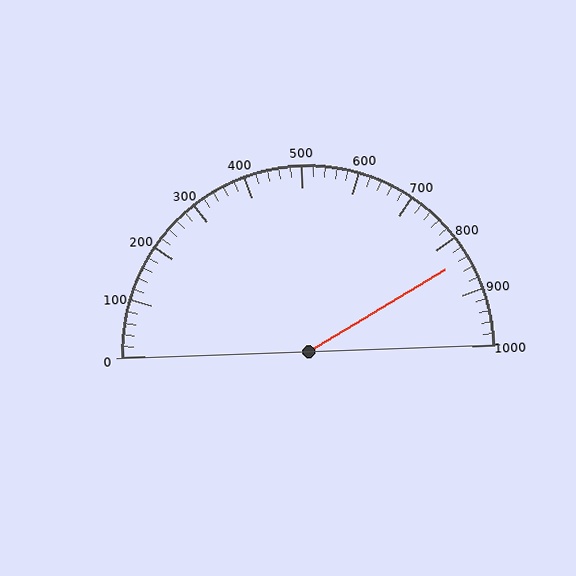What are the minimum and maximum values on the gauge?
The gauge ranges from 0 to 1000.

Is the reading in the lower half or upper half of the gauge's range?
The reading is in the upper half of the range (0 to 1000).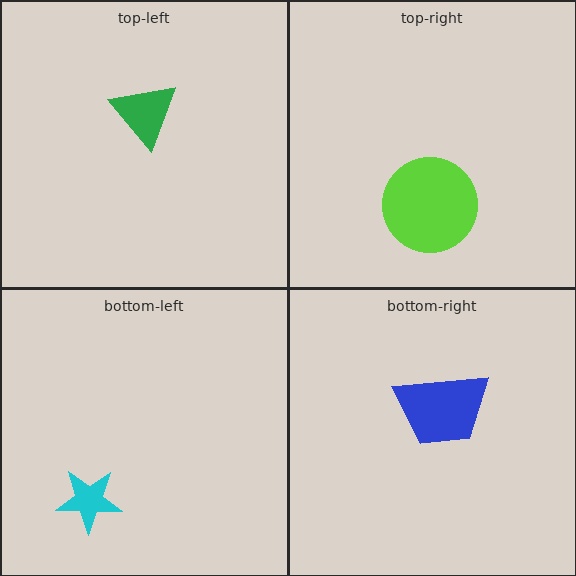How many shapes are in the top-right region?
1.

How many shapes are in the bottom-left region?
1.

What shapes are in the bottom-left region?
The cyan star.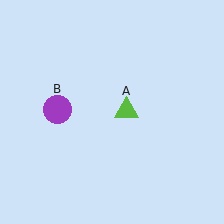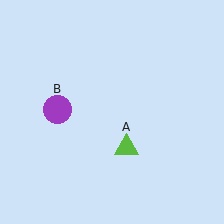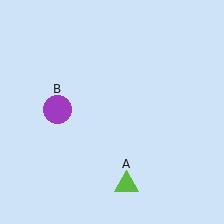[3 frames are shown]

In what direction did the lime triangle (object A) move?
The lime triangle (object A) moved down.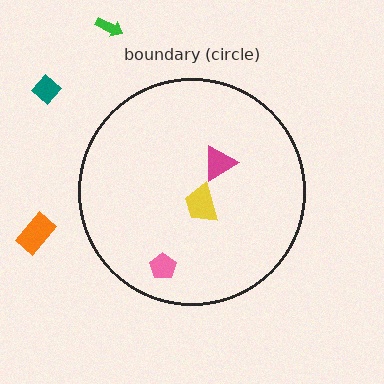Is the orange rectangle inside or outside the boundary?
Outside.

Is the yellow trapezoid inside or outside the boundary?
Inside.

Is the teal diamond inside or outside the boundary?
Outside.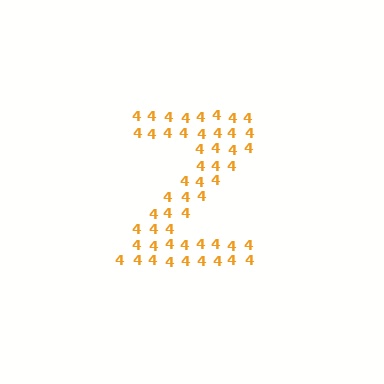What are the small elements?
The small elements are digit 4's.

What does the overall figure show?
The overall figure shows the letter Z.